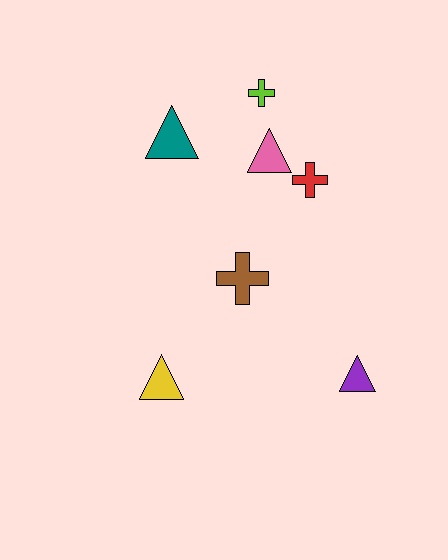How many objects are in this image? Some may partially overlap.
There are 7 objects.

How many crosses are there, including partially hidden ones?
There are 3 crosses.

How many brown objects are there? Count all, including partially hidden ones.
There is 1 brown object.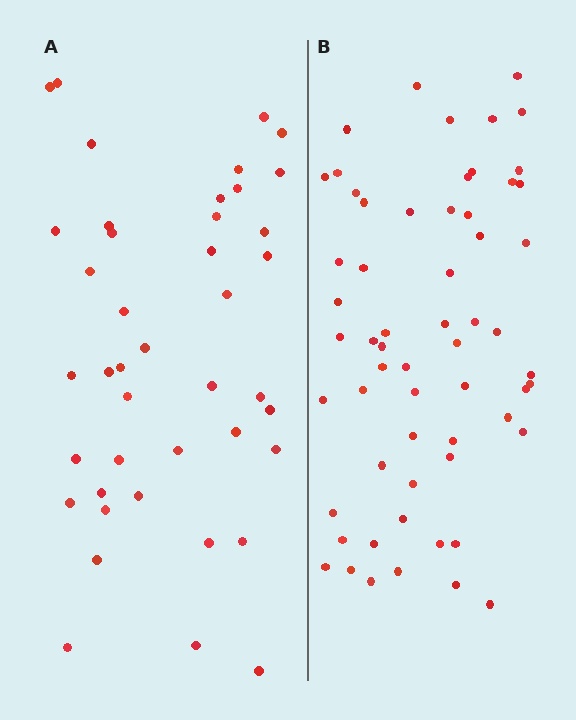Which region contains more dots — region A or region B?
Region B (the right region) has more dots.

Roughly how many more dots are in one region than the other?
Region B has approximately 20 more dots than region A.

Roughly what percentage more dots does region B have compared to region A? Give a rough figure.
About 45% more.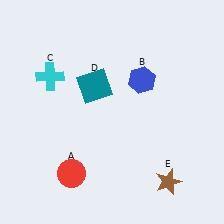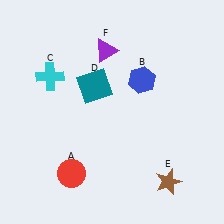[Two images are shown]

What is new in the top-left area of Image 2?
A purple triangle (F) was added in the top-left area of Image 2.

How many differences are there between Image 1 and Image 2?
There is 1 difference between the two images.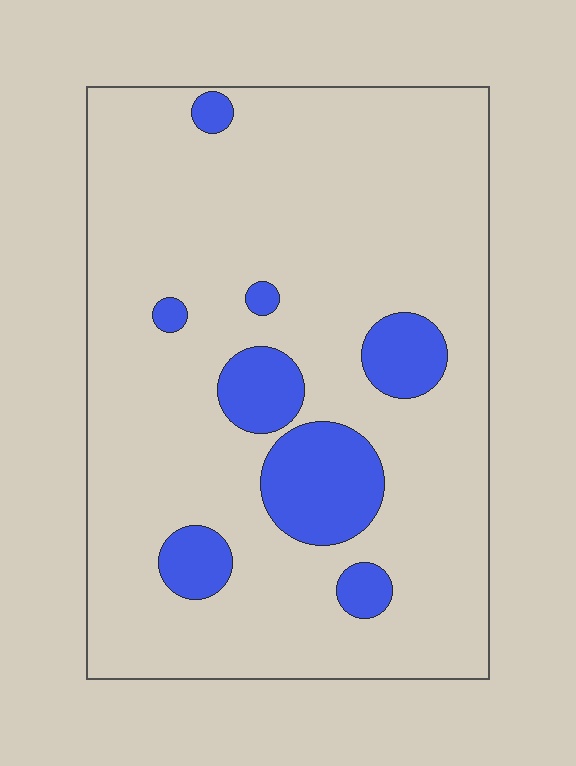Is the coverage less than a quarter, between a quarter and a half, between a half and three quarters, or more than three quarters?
Less than a quarter.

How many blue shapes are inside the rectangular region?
8.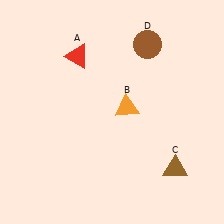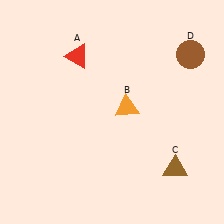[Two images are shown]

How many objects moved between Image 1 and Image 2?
1 object moved between the two images.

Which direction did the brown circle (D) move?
The brown circle (D) moved right.